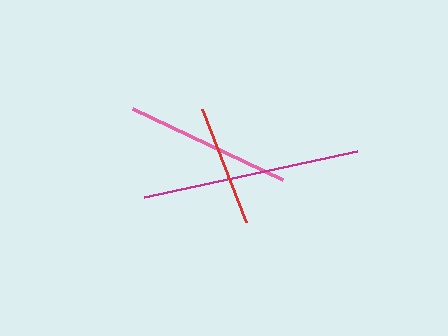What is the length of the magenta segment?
The magenta segment is approximately 218 pixels long.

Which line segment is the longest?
The magenta line is the longest at approximately 218 pixels.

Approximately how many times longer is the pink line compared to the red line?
The pink line is approximately 1.4 times the length of the red line.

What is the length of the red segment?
The red segment is approximately 121 pixels long.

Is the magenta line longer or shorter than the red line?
The magenta line is longer than the red line.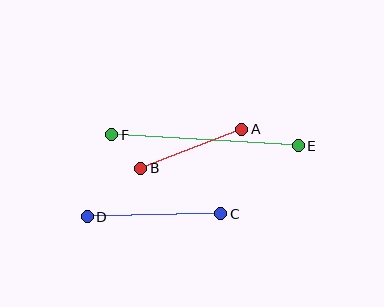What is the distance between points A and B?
The distance is approximately 108 pixels.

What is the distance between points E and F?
The distance is approximately 187 pixels.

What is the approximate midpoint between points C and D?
The midpoint is at approximately (154, 215) pixels.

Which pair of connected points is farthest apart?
Points E and F are farthest apart.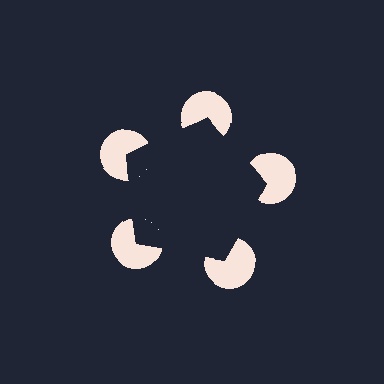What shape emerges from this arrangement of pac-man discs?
An illusory pentagon — its edges are inferred from the aligned wedge cuts in the pac-man discs, not physically drawn.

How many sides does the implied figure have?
5 sides.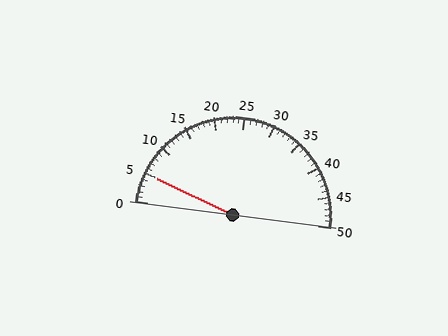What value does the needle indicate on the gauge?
The needle indicates approximately 5.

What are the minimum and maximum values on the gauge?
The gauge ranges from 0 to 50.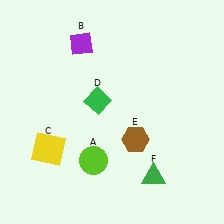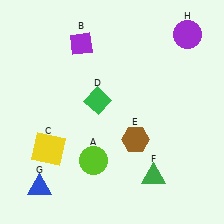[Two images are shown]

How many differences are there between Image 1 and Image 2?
There are 2 differences between the two images.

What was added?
A blue triangle (G), a purple circle (H) were added in Image 2.